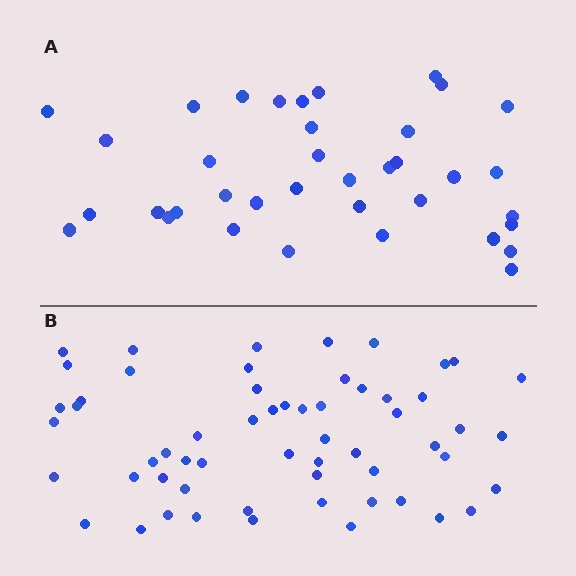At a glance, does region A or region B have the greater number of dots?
Region B (the bottom region) has more dots.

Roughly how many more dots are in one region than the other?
Region B has approximately 20 more dots than region A.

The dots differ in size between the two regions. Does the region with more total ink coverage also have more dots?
No. Region A has more total ink coverage because its dots are larger, but region B actually contains more individual dots. Total area can be misleading — the number of items is what matters here.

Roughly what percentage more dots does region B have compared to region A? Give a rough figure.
About 55% more.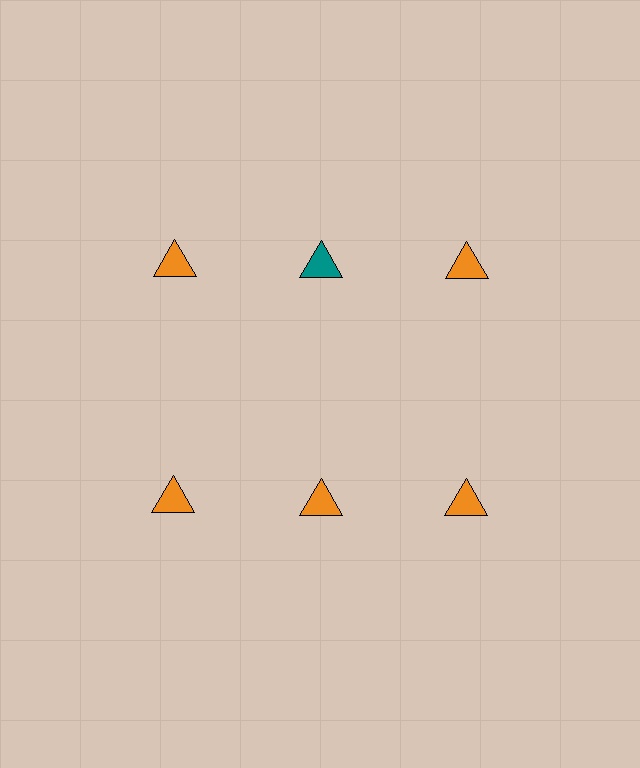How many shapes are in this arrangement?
There are 6 shapes arranged in a grid pattern.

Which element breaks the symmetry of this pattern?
The teal triangle in the top row, second from left column breaks the symmetry. All other shapes are orange triangles.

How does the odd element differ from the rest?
It has a different color: teal instead of orange.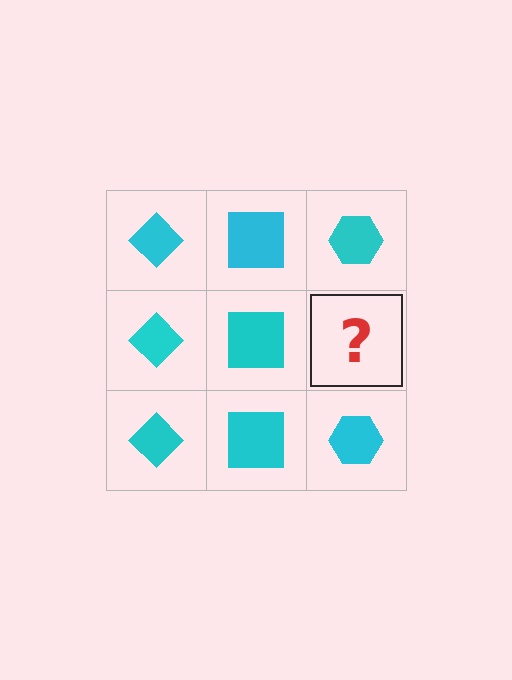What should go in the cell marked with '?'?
The missing cell should contain a cyan hexagon.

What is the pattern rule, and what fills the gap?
The rule is that each column has a consistent shape. The gap should be filled with a cyan hexagon.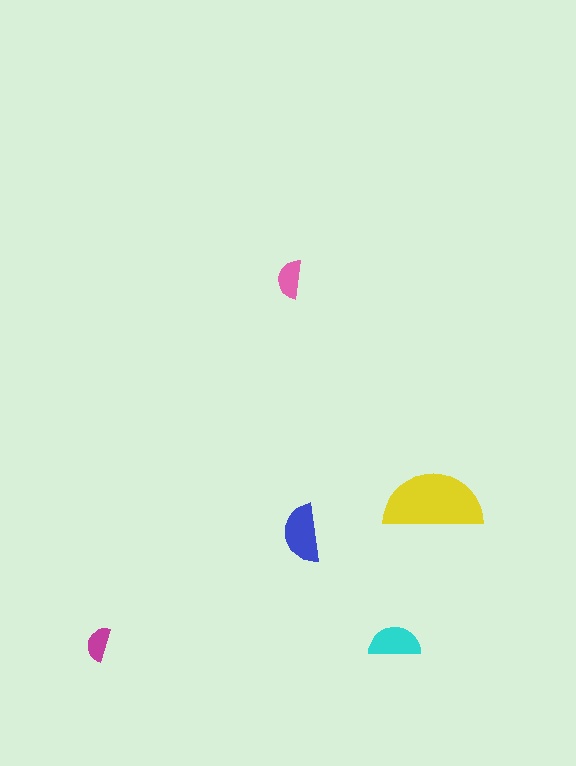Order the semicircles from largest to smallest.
the yellow one, the blue one, the cyan one, the pink one, the magenta one.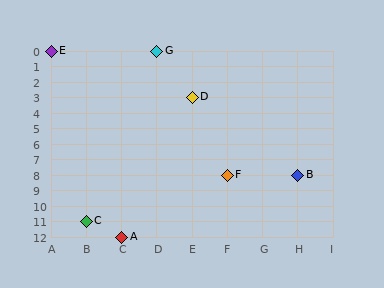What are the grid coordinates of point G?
Point G is at grid coordinates (D, 0).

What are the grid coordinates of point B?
Point B is at grid coordinates (H, 8).